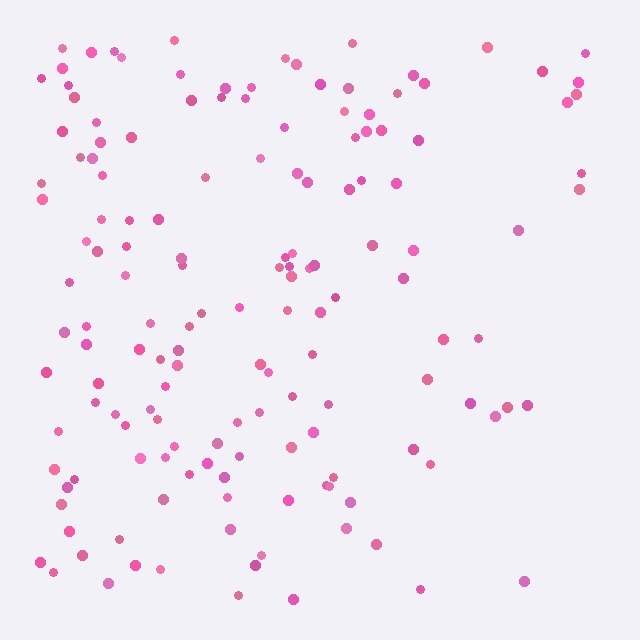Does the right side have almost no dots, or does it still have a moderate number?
Still a moderate number, just noticeably fewer than the left.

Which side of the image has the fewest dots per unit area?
The right.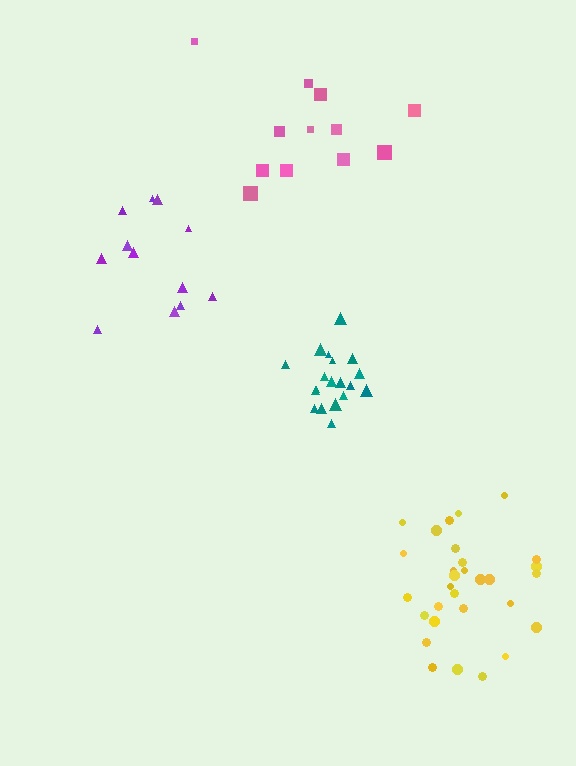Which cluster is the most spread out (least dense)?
Pink.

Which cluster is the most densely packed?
Teal.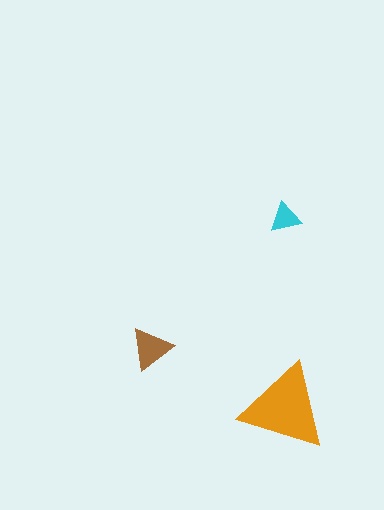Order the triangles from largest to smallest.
the orange one, the brown one, the cyan one.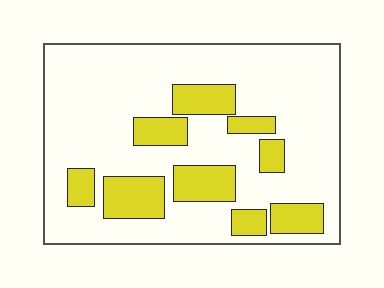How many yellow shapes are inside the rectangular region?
9.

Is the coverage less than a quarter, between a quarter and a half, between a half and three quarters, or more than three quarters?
Less than a quarter.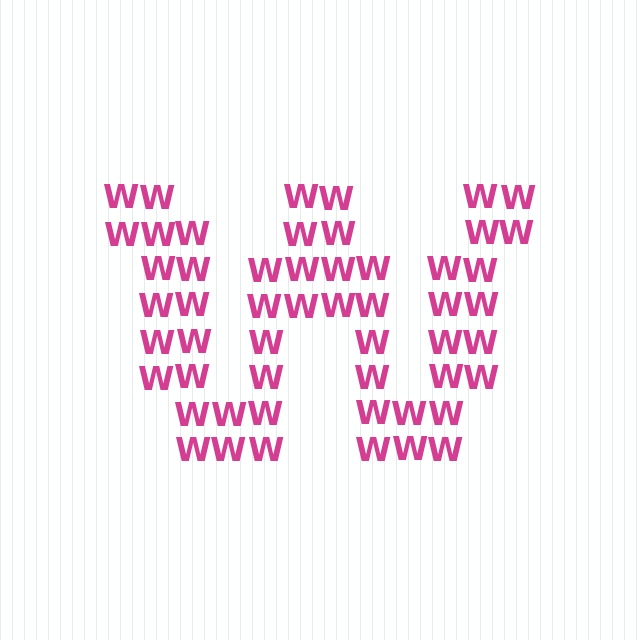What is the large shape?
The large shape is the letter W.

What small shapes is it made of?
It is made of small letter W's.